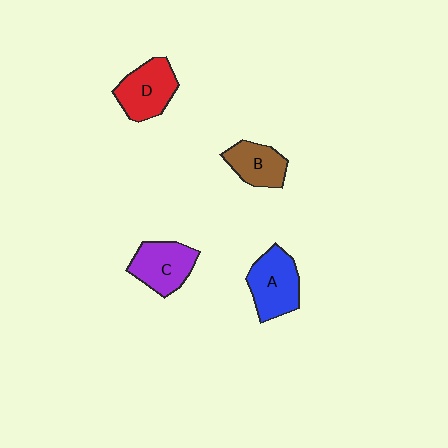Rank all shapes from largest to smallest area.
From largest to smallest: A (blue), D (red), C (purple), B (brown).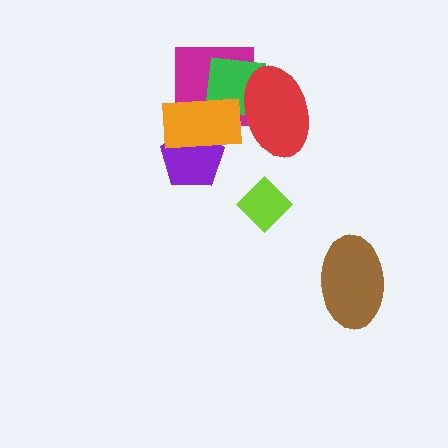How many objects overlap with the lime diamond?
0 objects overlap with the lime diamond.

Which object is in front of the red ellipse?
The orange rectangle is in front of the red ellipse.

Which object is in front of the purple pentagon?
The orange rectangle is in front of the purple pentagon.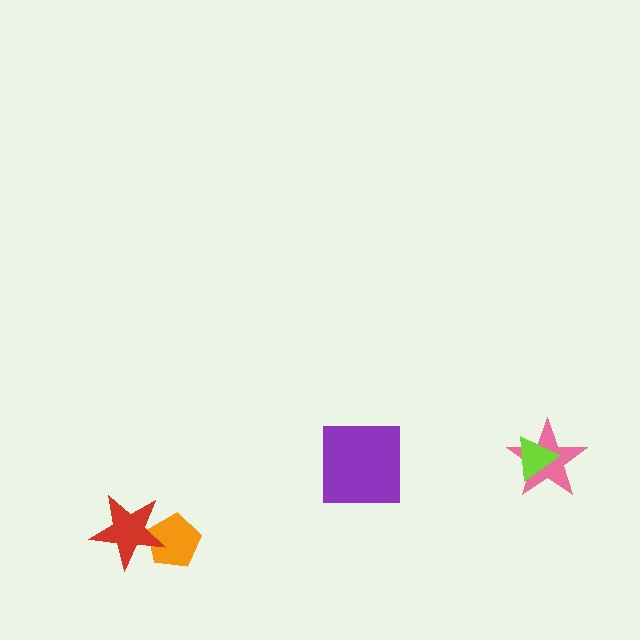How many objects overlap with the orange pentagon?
1 object overlaps with the orange pentagon.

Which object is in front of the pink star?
The lime triangle is in front of the pink star.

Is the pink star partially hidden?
Yes, it is partially covered by another shape.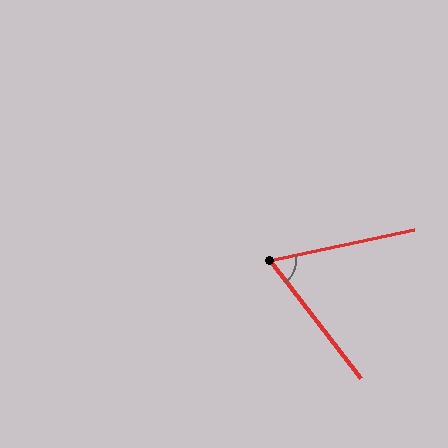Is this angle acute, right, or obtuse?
It is acute.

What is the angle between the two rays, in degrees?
Approximately 64 degrees.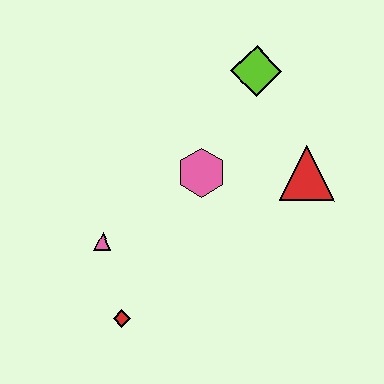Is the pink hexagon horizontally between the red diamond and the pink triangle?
No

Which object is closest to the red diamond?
The pink triangle is closest to the red diamond.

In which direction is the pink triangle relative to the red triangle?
The pink triangle is to the left of the red triangle.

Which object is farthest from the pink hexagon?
The red diamond is farthest from the pink hexagon.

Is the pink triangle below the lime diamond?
Yes